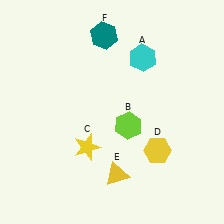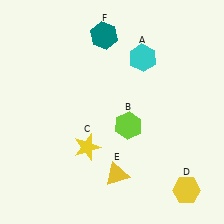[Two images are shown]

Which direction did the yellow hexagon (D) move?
The yellow hexagon (D) moved down.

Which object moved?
The yellow hexagon (D) moved down.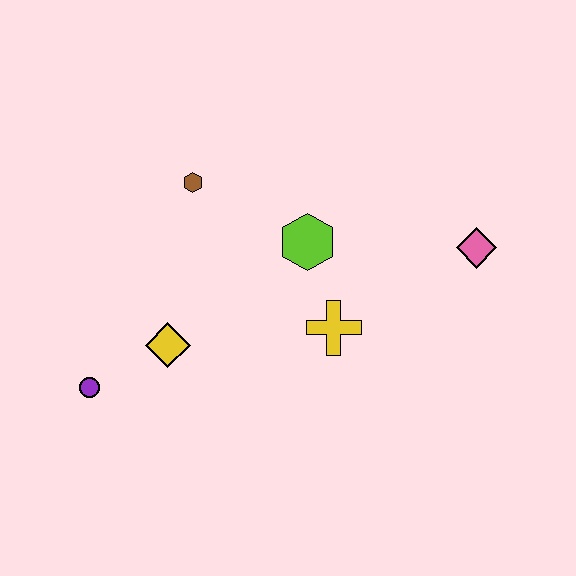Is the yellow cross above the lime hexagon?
No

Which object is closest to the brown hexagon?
The lime hexagon is closest to the brown hexagon.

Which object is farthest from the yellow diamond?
The pink diamond is farthest from the yellow diamond.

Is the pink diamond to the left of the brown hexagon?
No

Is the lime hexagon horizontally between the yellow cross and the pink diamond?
No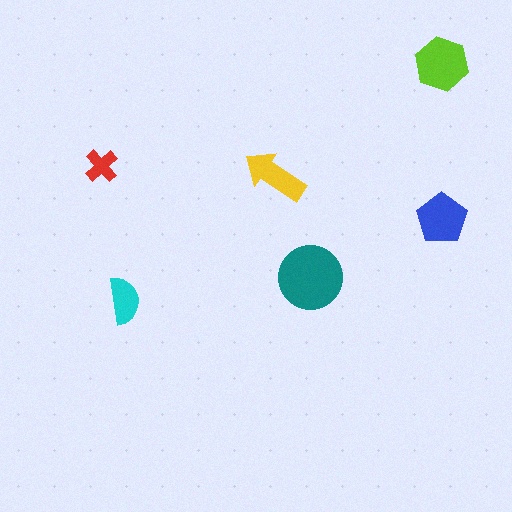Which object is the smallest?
The red cross.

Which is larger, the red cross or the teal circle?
The teal circle.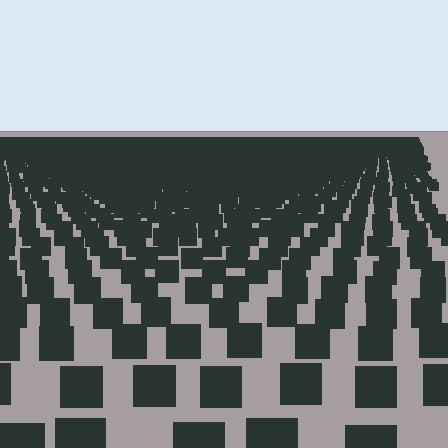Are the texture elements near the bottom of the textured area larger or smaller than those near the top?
Larger. Near the bottom, elements are closer to the viewer and appear at a bigger on-screen size.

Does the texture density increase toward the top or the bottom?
Density increases toward the top.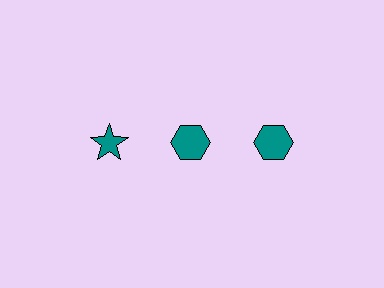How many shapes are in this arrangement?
There are 3 shapes arranged in a grid pattern.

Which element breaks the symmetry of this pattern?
The teal star in the top row, leftmost column breaks the symmetry. All other shapes are teal hexagons.